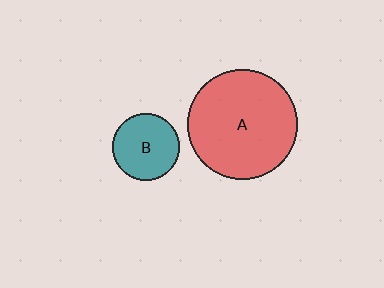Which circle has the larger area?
Circle A (red).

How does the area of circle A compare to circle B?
Approximately 2.7 times.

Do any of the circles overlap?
No, none of the circles overlap.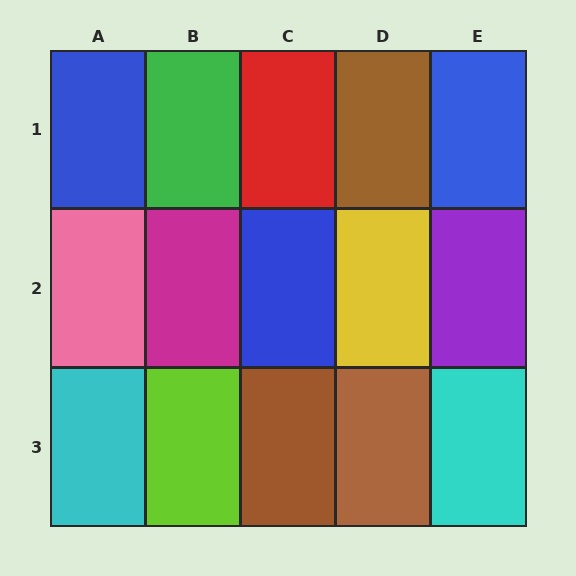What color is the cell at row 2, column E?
Purple.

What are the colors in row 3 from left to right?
Cyan, lime, brown, brown, cyan.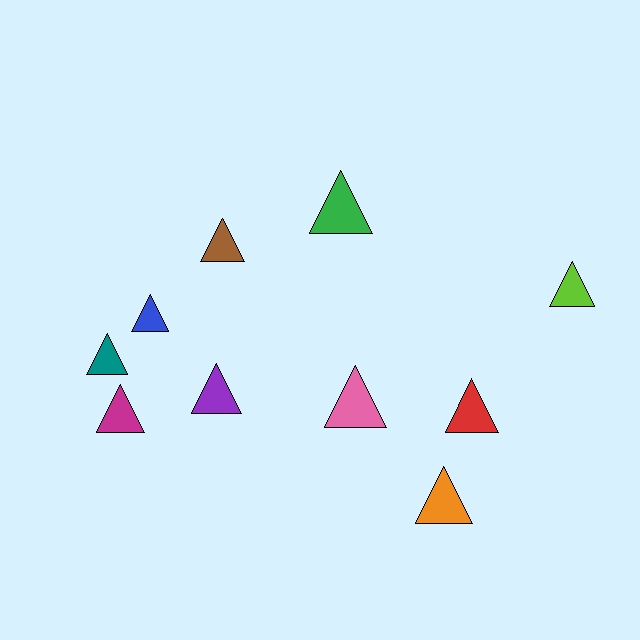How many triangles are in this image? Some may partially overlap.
There are 10 triangles.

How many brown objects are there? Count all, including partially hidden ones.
There is 1 brown object.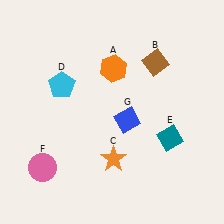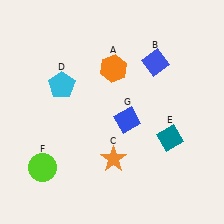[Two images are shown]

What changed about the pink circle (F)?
In Image 1, F is pink. In Image 2, it changed to lime.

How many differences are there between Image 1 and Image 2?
There are 2 differences between the two images.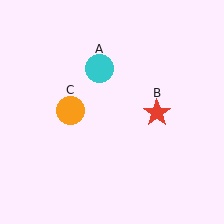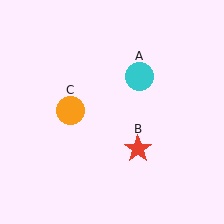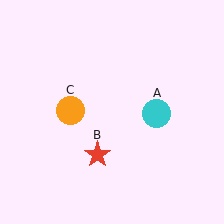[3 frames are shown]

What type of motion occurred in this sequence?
The cyan circle (object A), red star (object B) rotated clockwise around the center of the scene.